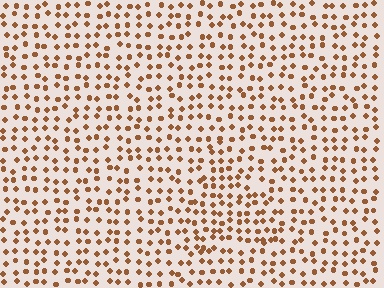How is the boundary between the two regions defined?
The boundary is defined by a change in element density (approximately 1.4x ratio). All elements are the same color, size, and shape.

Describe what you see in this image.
The image contains small brown elements arranged at two different densities. A triangle-shaped region is visible where the elements are more densely packed than the surrounding area.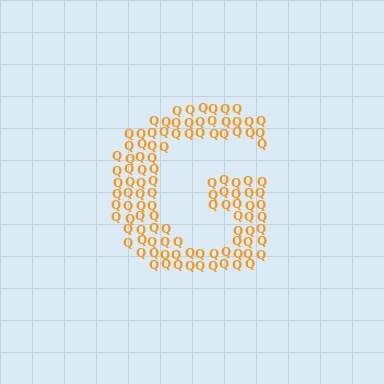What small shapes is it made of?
It is made of small letter Q's.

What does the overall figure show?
The overall figure shows the letter G.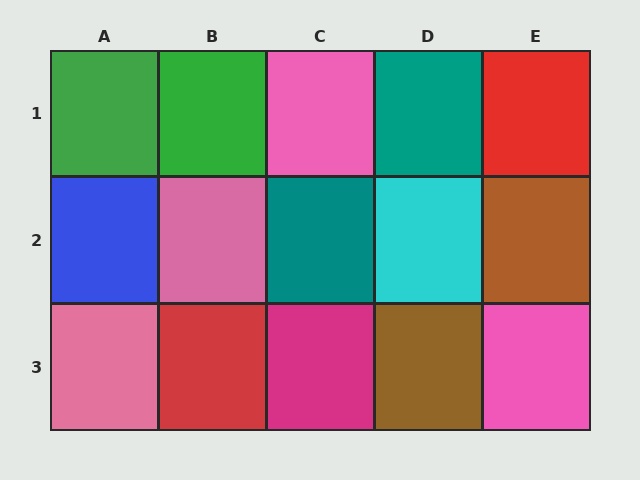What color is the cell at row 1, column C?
Pink.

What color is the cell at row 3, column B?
Red.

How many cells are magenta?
1 cell is magenta.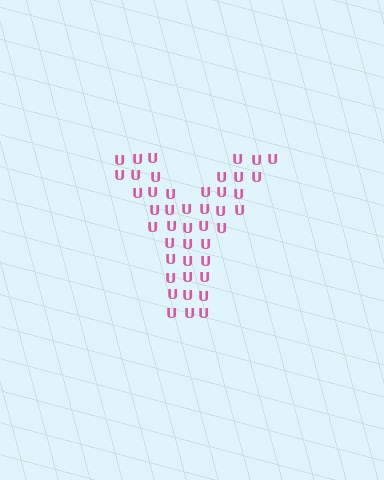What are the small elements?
The small elements are letter U's.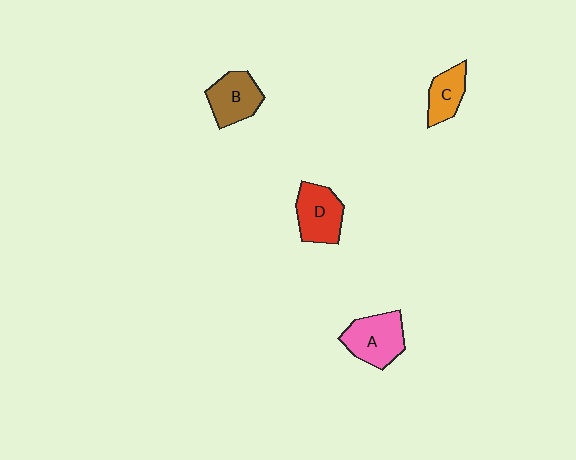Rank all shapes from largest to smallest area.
From largest to smallest: A (pink), D (red), B (brown), C (orange).